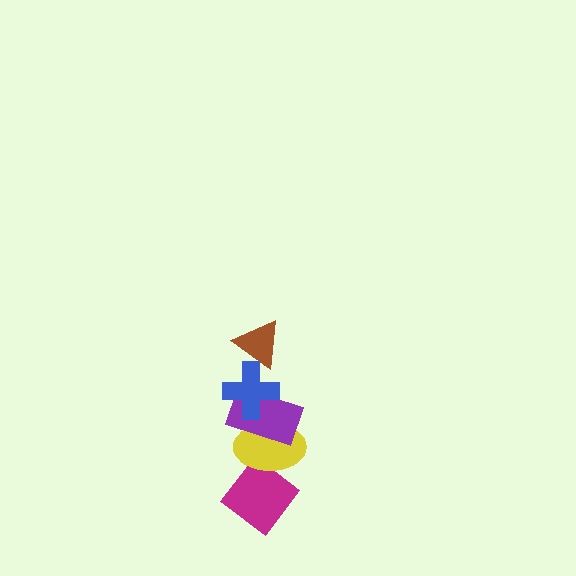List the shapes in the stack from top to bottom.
From top to bottom: the brown triangle, the blue cross, the purple rectangle, the yellow ellipse, the magenta diamond.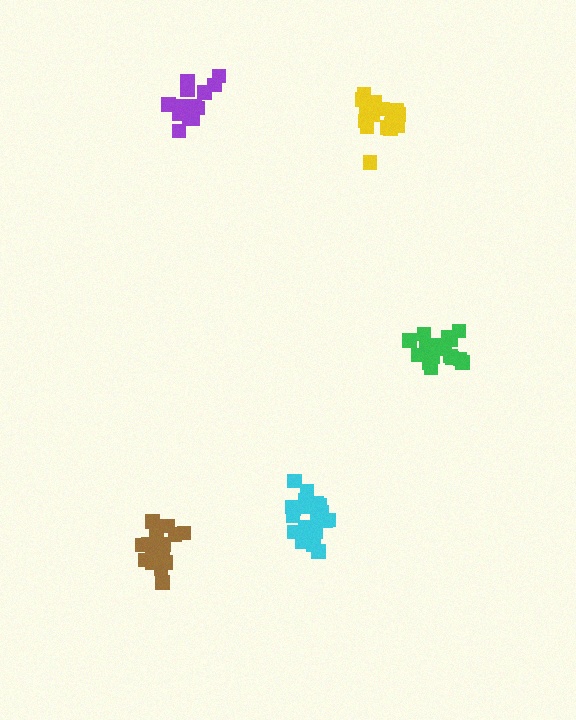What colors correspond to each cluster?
The clusters are colored: brown, green, purple, cyan, yellow.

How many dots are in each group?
Group 1: 17 dots, Group 2: 17 dots, Group 3: 16 dots, Group 4: 21 dots, Group 5: 17 dots (88 total).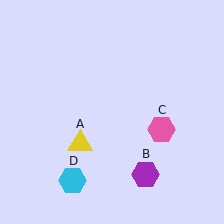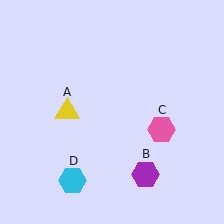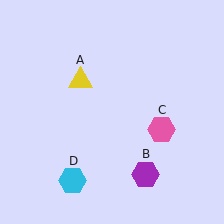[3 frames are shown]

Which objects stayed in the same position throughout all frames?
Purple hexagon (object B) and pink hexagon (object C) and cyan hexagon (object D) remained stationary.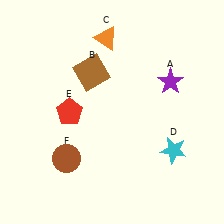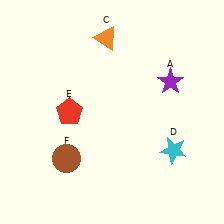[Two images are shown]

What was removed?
The brown square (B) was removed in Image 2.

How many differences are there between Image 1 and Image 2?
There is 1 difference between the two images.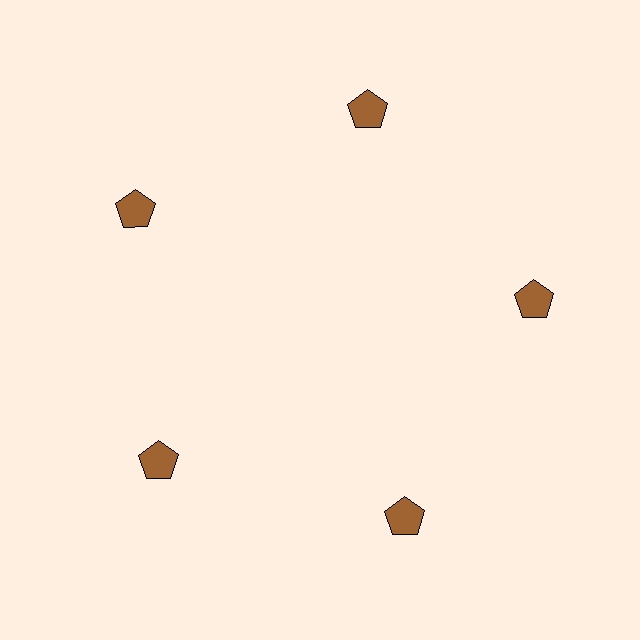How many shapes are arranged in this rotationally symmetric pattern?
There are 5 shapes, arranged in 5 groups of 1.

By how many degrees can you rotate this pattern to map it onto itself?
The pattern maps onto itself every 72 degrees of rotation.